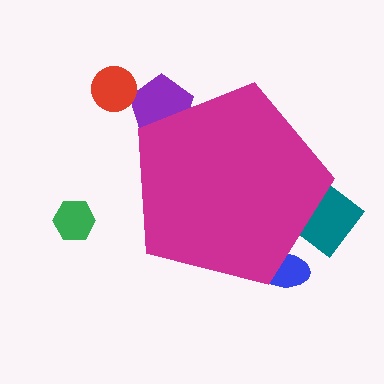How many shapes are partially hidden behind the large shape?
3 shapes are partially hidden.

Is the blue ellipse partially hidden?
Yes, the blue ellipse is partially hidden behind the magenta pentagon.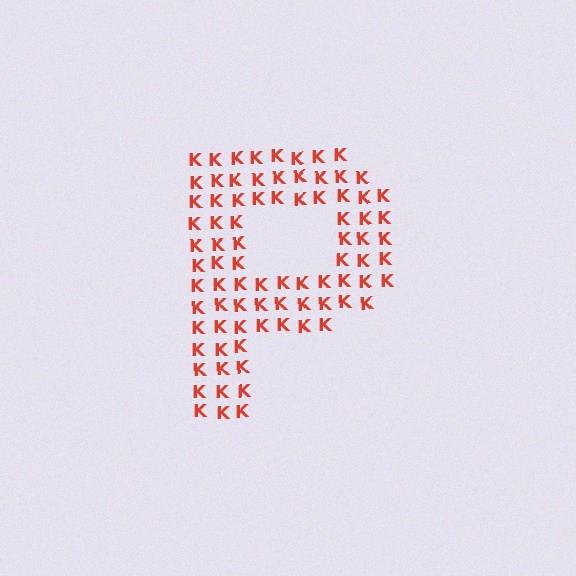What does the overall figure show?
The overall figure shows the letter P.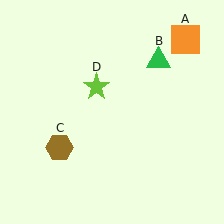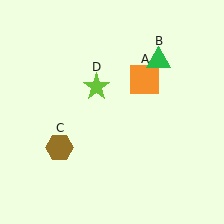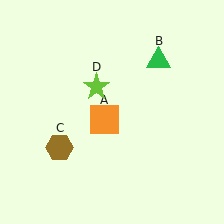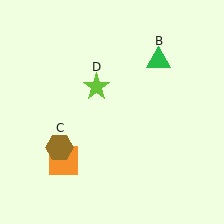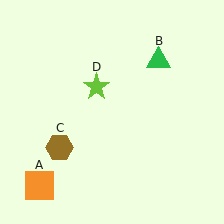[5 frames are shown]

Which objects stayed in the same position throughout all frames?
Green triangle (object B) and brown hexagon (object C) and lime star (object D) remained stationary.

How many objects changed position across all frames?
1 object changed position: orange square (object A).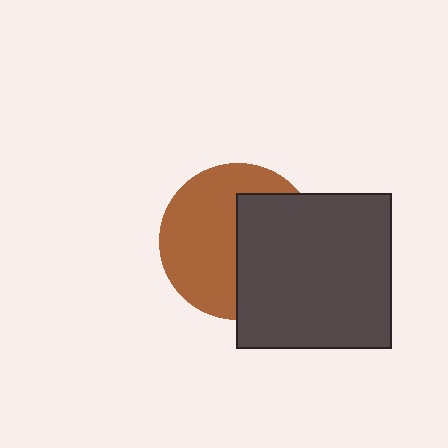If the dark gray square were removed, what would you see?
You would see the complete brown circle.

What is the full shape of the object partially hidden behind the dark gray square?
The partially hidden object is a brown circle.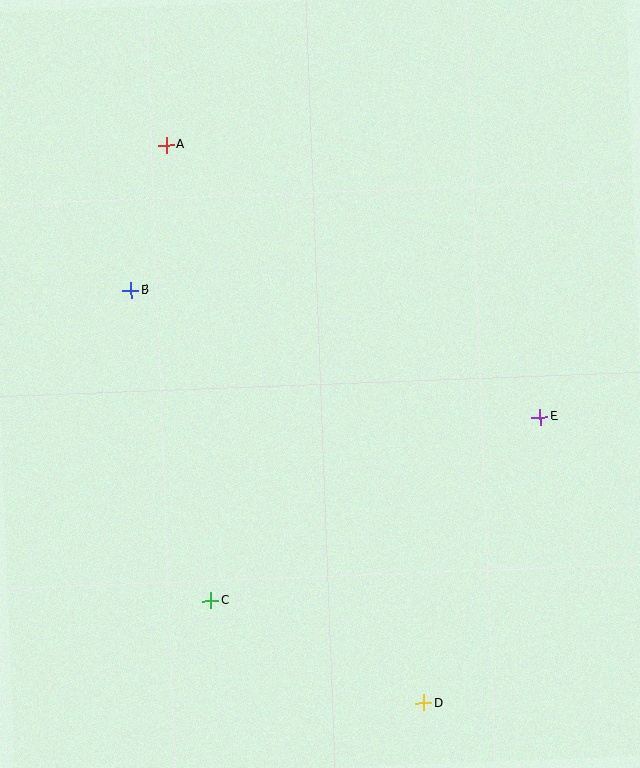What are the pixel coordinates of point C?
Point C is at (211, 600).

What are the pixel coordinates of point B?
Point B is at (131, 290).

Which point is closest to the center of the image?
Point B at (131, 290) is closest to the center.